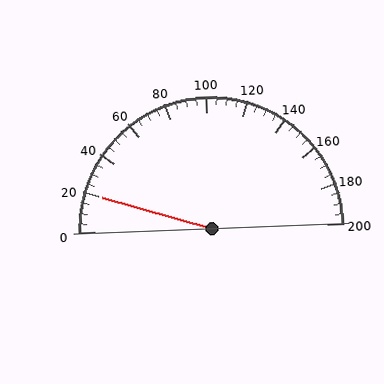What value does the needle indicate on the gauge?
The needle indicates approximately 20.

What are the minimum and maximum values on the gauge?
The gauge ranges from 0 to 200.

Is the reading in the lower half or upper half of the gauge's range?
The reading is in the lower half of the range (0 to 200).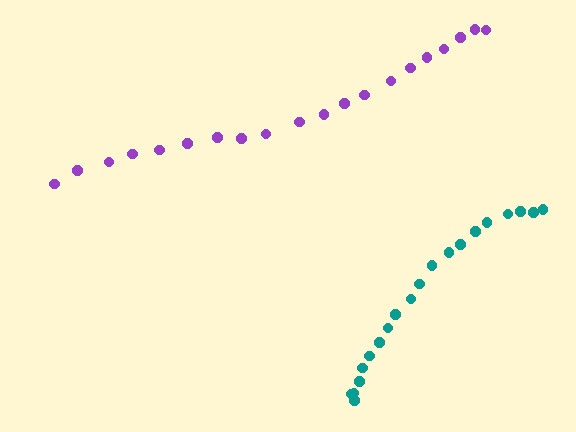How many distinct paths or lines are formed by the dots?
There are 2 distinct paths.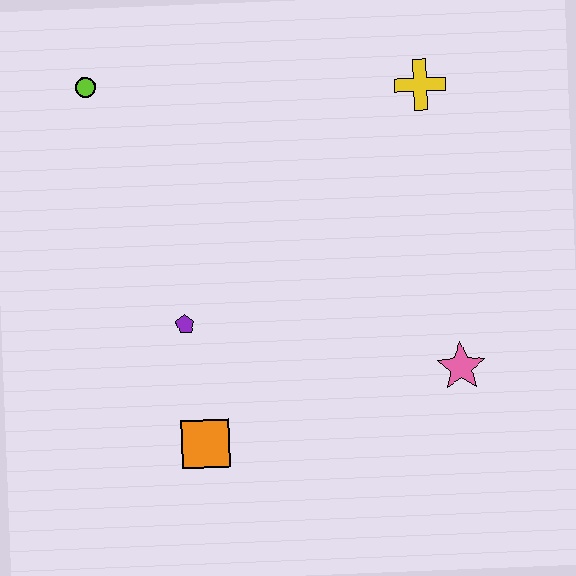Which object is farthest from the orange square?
The yellow cross is farthest from the orange square.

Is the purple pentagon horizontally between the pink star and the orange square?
No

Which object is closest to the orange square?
The purple pentagon is closest to the orange square.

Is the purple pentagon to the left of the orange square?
Yes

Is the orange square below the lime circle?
Yes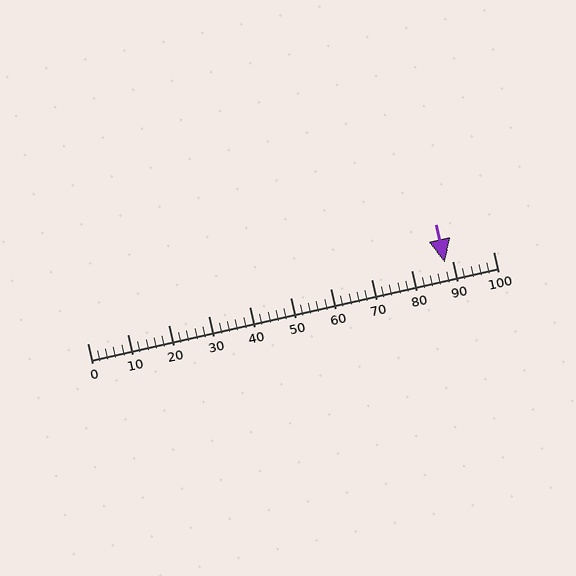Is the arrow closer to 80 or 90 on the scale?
The arrow is closer to 90.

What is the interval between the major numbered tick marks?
The major tick marks are spaced 10 units apart.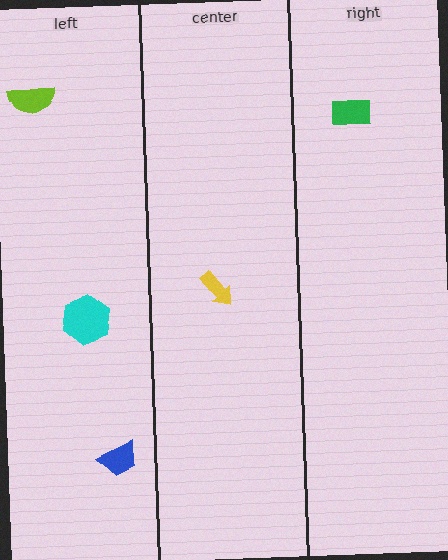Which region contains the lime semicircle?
The left region.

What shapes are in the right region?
The green rectangle.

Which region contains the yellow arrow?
The center region.